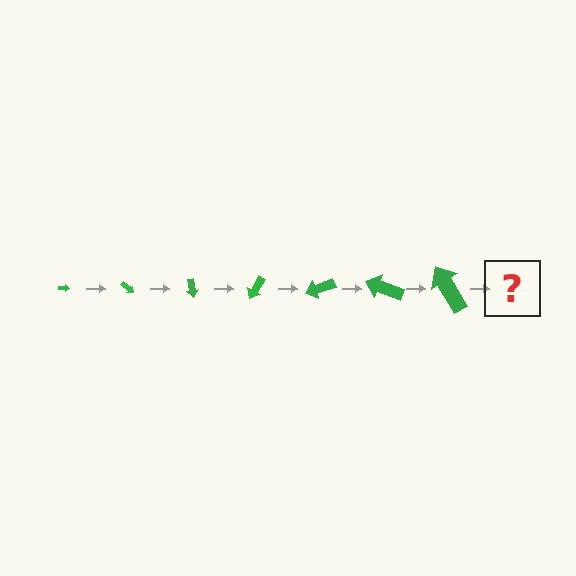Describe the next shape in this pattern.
It should be an arrow, larger than the previous one and rotated 280 degrees from the start.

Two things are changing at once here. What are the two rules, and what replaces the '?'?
The two rules are that the arrow grows larger each step and it rotates 40 degrees each step. The '?' should be an arrow, larger than the previous one and rotated 280 degrees from the start.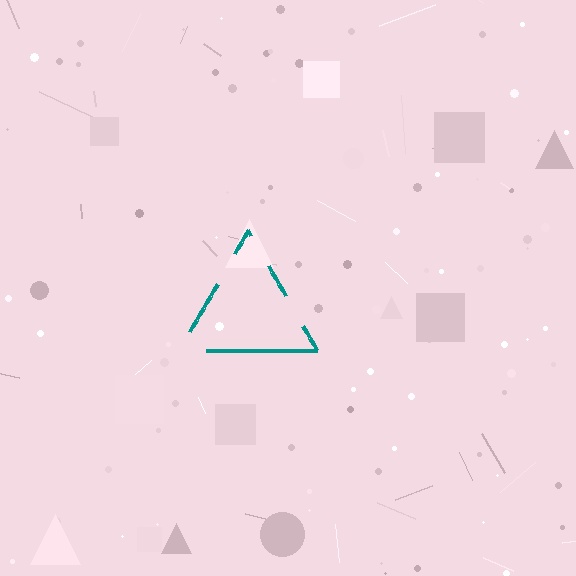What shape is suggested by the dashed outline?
The dashed outline suggests a triangle.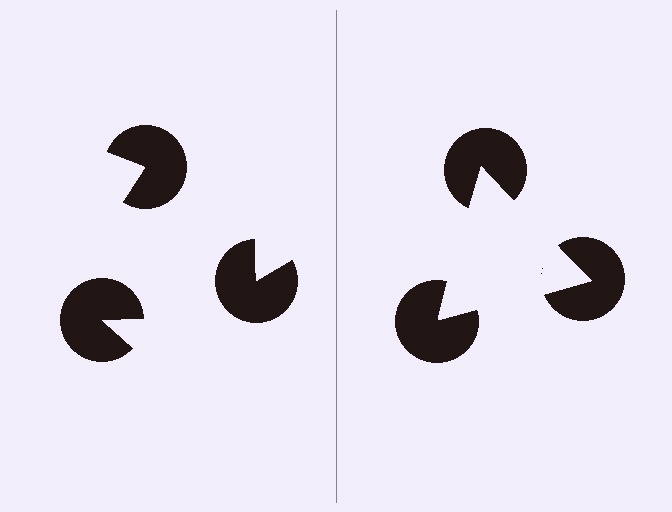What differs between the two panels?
The pac-man discs are positioned identically on both sides; only the wedge orientations differ. On the right they align to a triangle; on the left they are misaligned.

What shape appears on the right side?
An illusory triangle.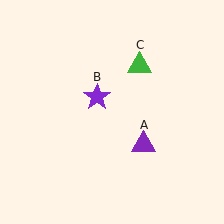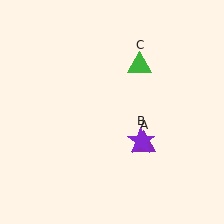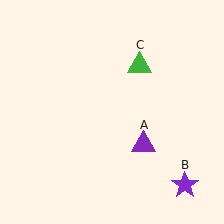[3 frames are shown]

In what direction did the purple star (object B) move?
The purple star (object B) moved down and to the right.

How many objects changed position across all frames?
1 object changed position: purple star (object B).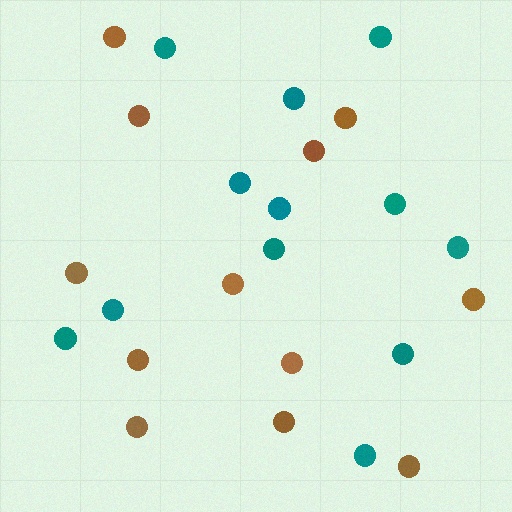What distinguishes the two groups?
There are 2 groups: one group of brown circles (12) and one group of teal circles (12).